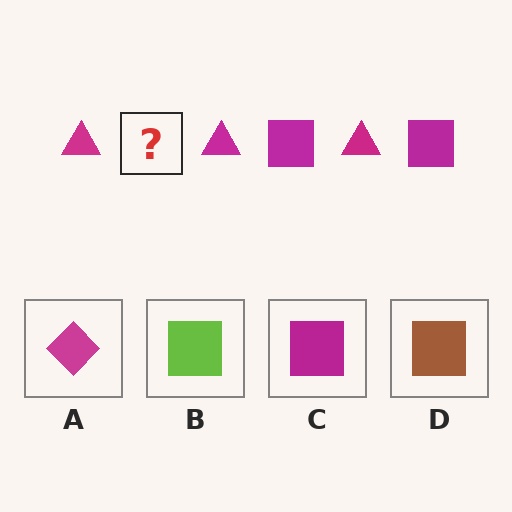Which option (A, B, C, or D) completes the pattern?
C.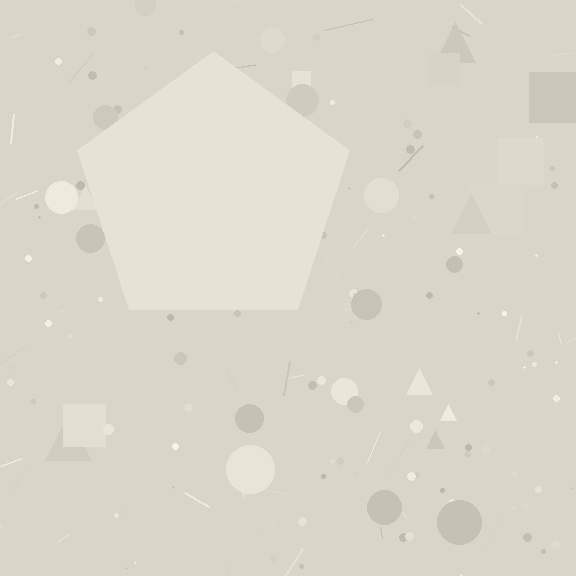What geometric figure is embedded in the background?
A pentagon is embedded in the background.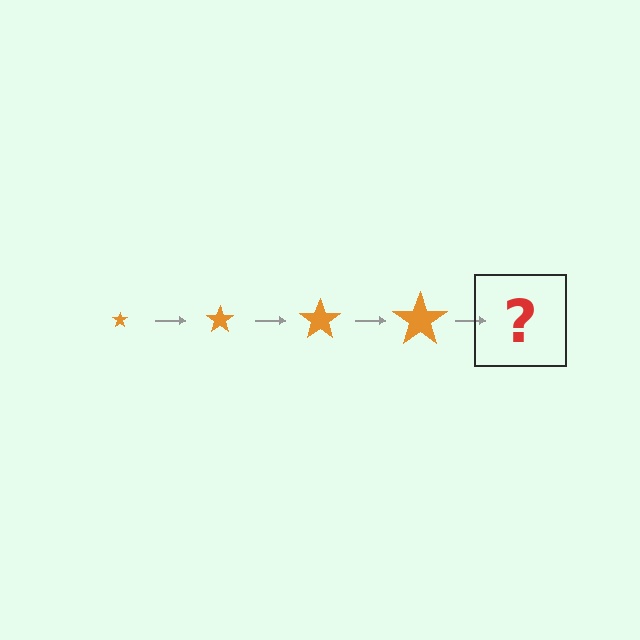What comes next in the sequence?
The next element should be an orange star, larger than the previous one.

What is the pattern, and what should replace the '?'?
The pattern is that the star gets progressively larger each step. The '?' should be an orange star, larger than the previous one.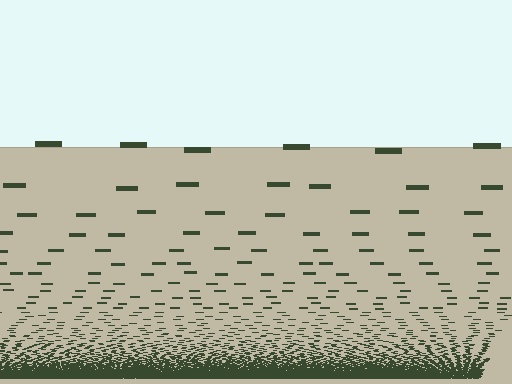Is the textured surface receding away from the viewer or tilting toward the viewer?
The surface appears to tilt toward the viewer. Texture elements get larger and sparser toward the top.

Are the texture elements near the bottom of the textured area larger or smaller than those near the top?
Smaller. The gradient is inverted — elements near the bottom are smaller and denser.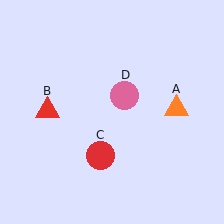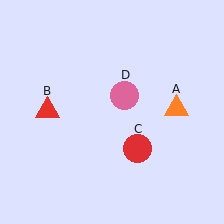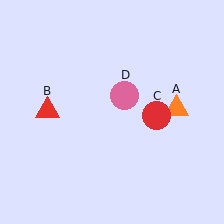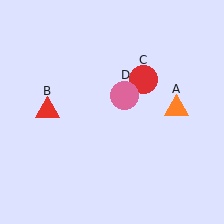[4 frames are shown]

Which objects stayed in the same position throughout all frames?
Orange triangle (object A) and red triangle (object B) and pink circle (object D) remained stationary.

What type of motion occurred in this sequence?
The red circle (object C) rotated counterclockwise around the center of the scene.